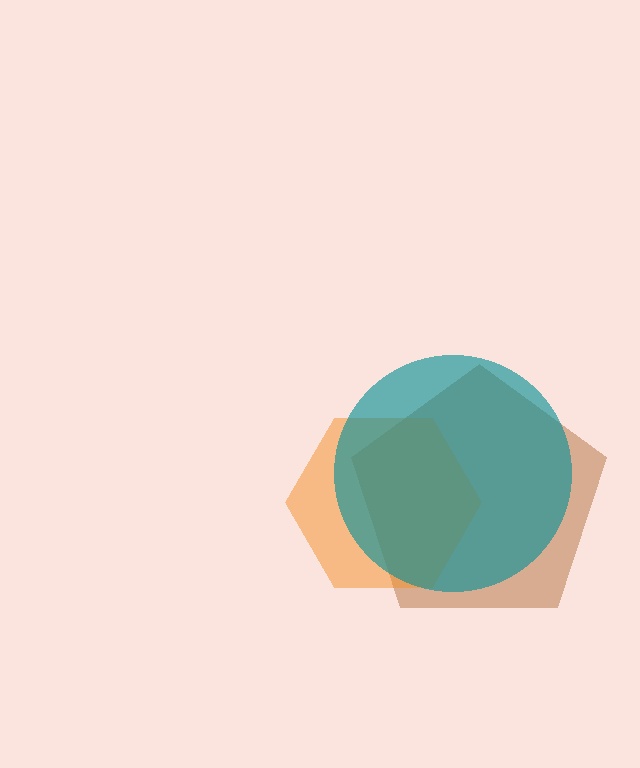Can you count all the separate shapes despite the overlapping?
Yes, there are 3 separate shapes.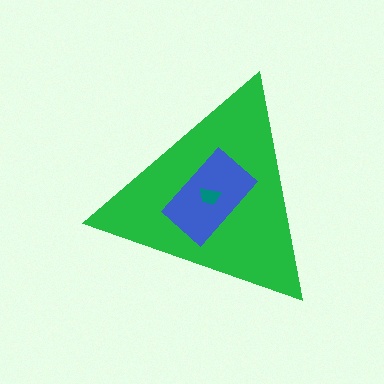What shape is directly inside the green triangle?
The blue rectangle.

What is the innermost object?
The teal trapezoid.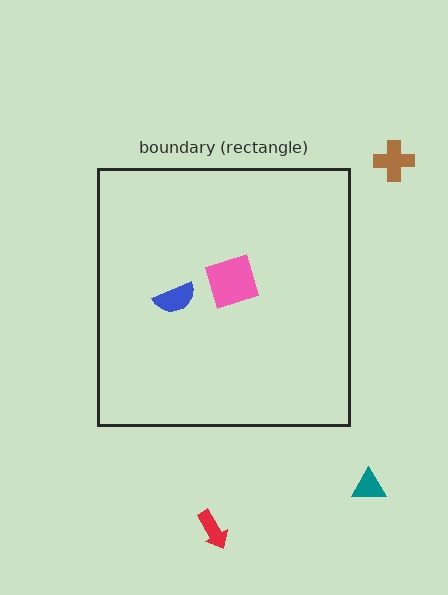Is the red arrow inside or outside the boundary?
Outside.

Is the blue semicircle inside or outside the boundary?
Inside.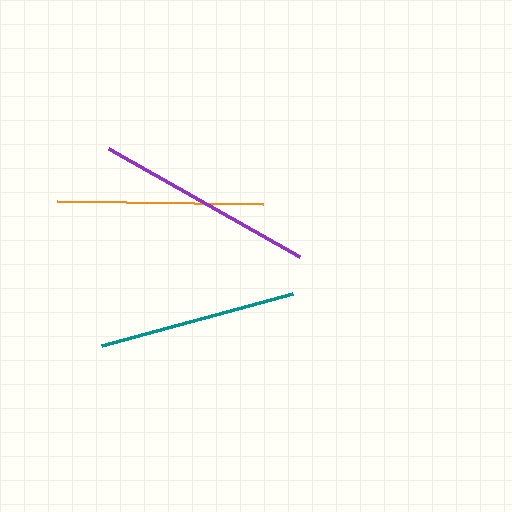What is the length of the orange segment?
The orange segment is approximately 206 pixels long.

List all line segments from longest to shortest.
From longest to shortest: purple, orange, teal.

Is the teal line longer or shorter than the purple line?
The purple line is longer than the teal line.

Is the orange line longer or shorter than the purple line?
The purple line is longer than the orange line.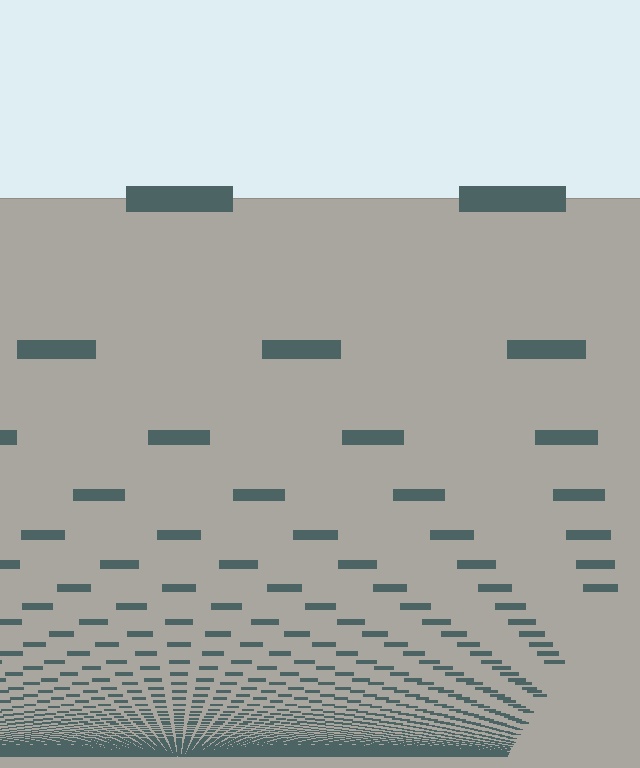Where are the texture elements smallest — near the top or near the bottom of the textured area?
Near the bottom.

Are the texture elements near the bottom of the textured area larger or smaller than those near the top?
Smaller. The gradient is inverted — elements near the bottom are smaller and denser.